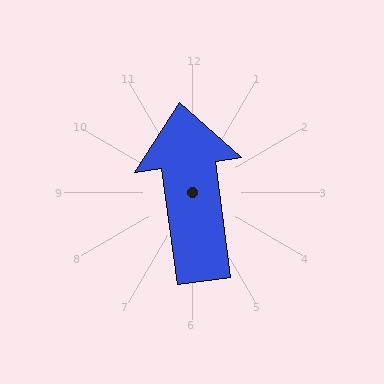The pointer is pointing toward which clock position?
Roughly 12 o'clock.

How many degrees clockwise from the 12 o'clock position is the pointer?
Approximately 352 degrees.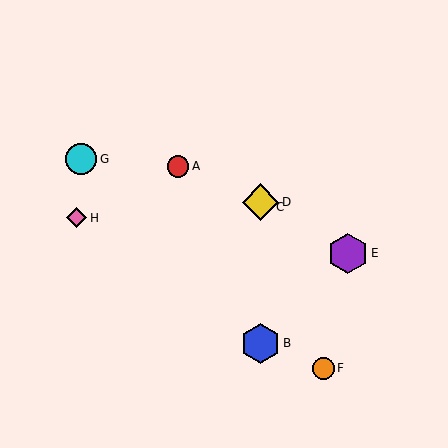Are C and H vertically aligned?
No, C is at x≈260 and H is at x≈77.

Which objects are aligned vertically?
Objects B, C, D are aligned vertically.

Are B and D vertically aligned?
Yes, both are at x≈260.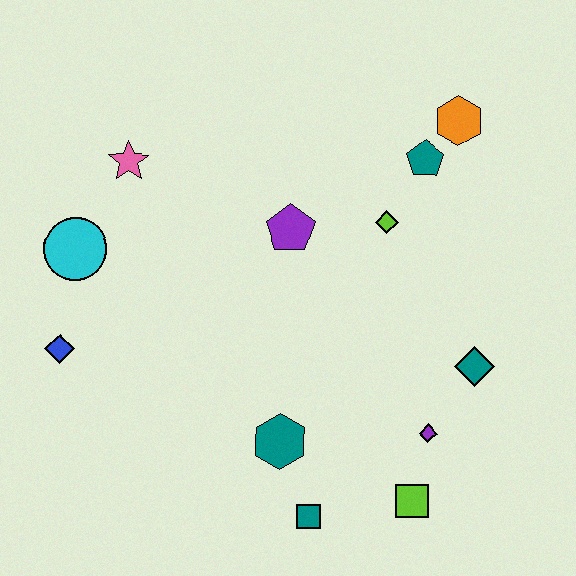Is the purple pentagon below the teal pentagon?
Yes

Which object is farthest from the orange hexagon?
The blue diamond is farthest from the orange hexagon.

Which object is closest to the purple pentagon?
The lime diamond is closest to the purple pentagon.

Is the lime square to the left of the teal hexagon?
No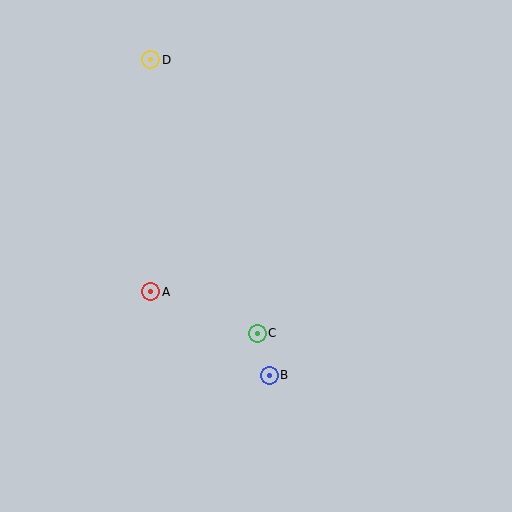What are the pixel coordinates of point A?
Point A is at (151, 292).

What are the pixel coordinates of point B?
Point B is at (269, 375).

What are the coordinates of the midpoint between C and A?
The midpoint between C and A is at (204, 312).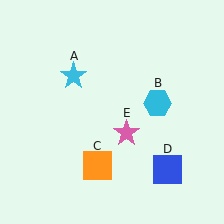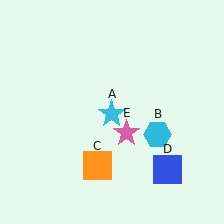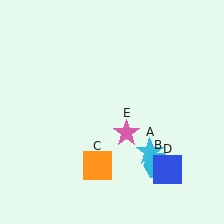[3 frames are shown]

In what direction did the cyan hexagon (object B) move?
The cyan hexagon (object B) moved down.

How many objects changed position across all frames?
2 objects changed position: cyan star (object A), cyan hexagon (object B).